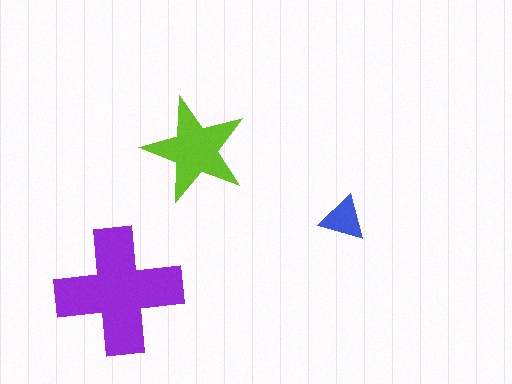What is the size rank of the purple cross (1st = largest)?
1st.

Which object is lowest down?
The purple cross is bottommost.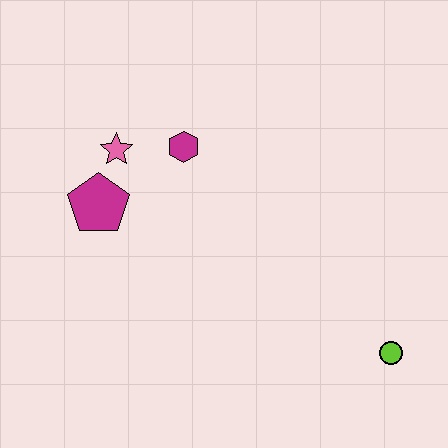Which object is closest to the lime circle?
The magenta hexagon is closest to the lime circle.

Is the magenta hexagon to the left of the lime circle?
Yes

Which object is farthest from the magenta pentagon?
The lime circle is farthest from the magenta pentagon.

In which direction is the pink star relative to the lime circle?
The pink star is to the left of the lime circle.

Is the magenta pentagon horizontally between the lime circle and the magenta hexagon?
No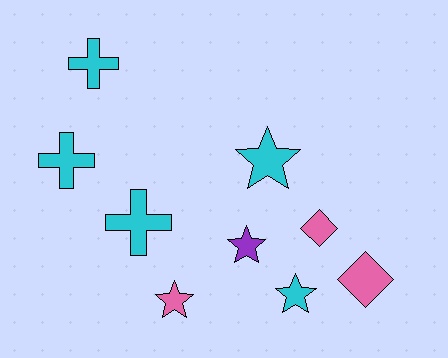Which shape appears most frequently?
Star, with 4 objects.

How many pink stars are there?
There is 1 pink star.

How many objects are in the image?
There are 9 objects.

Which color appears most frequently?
Cyan, with 5 objects.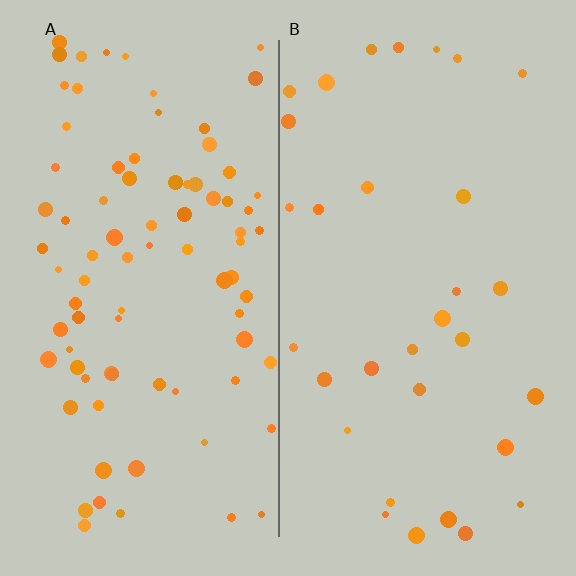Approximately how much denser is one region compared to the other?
Approximately 2.7× — region A over region B.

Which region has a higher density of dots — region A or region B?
A (the left).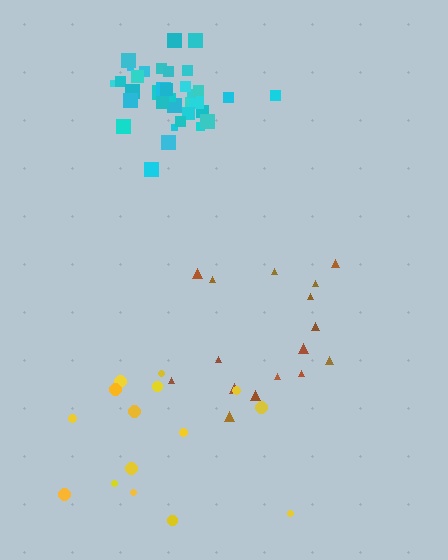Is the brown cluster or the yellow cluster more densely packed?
Yellow.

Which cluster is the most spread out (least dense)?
Brown.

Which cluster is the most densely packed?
Cyan.